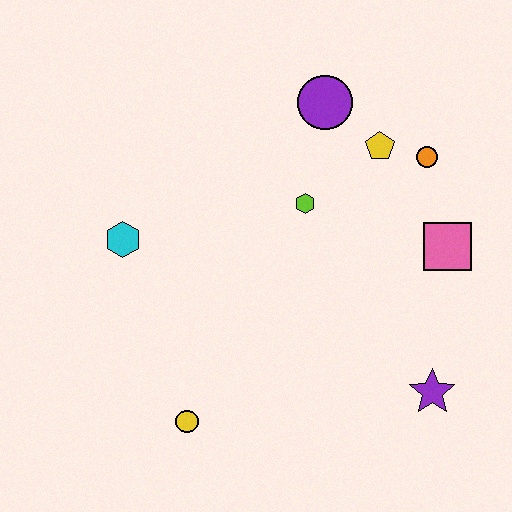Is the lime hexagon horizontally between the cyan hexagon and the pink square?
Yes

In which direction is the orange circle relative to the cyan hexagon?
The orange circle is to the right of the cyan hexagon.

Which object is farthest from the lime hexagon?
The yellow circle is farthest from the lime hexagon.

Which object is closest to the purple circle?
The yellow pentagon is closest to the purple circle.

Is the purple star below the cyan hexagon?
Yes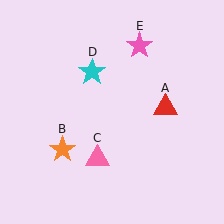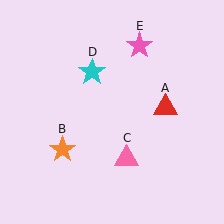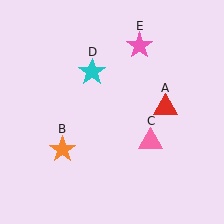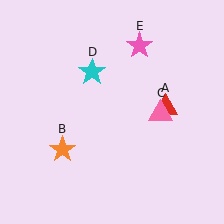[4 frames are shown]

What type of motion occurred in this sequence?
The pink triangle (object C) rotated counterclockwise around the center of the scene.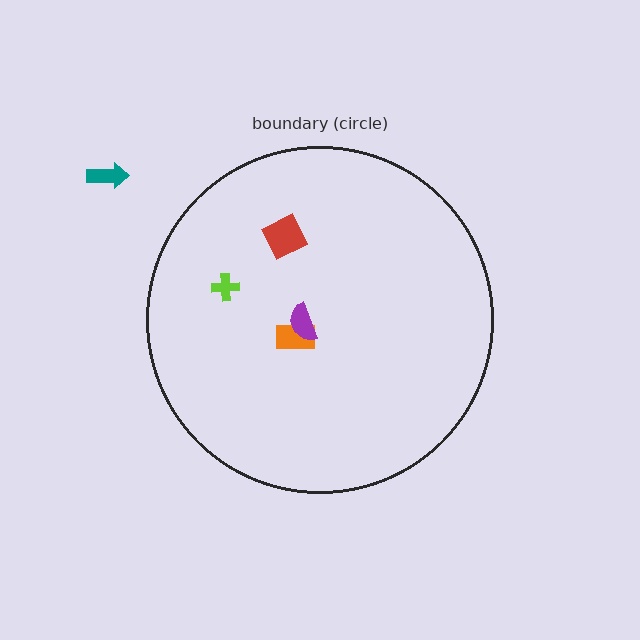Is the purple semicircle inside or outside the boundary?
Inside.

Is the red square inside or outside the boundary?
Inside.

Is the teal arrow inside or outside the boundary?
Outside.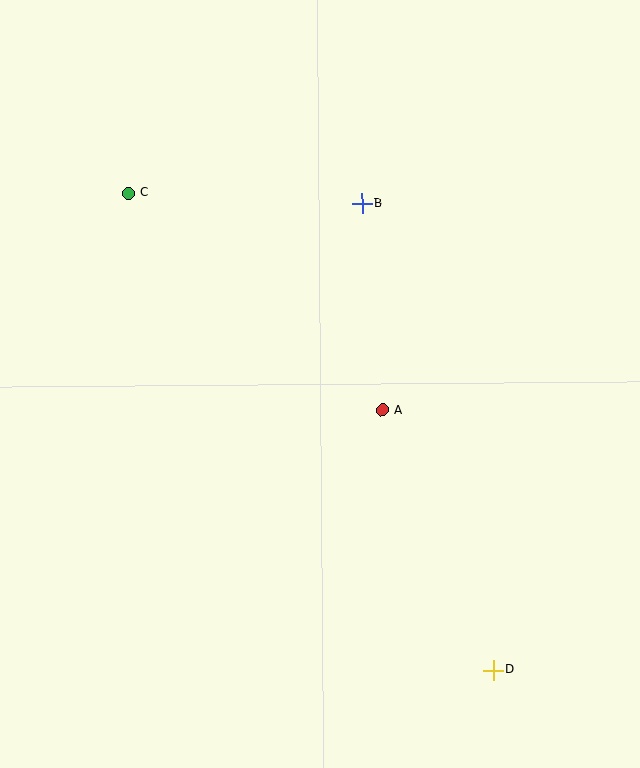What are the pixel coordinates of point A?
Point A is at (382, 410).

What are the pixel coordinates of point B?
Point B is at (362, 203).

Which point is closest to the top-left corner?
Point C is closest to the top-left corner.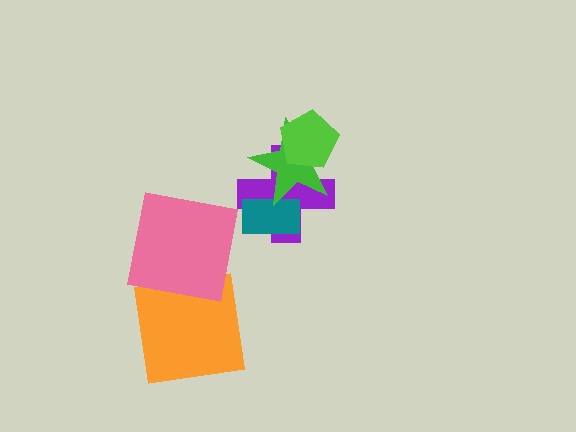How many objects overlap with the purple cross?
3 objects overlap with the purple cross.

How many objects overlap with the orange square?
1 object overlaps with the orange square.